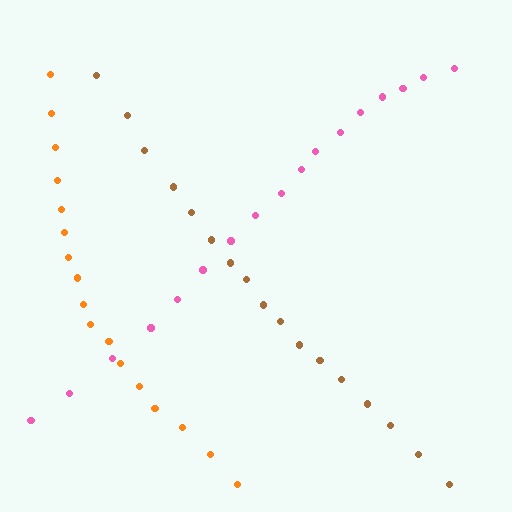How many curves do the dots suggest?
There are 3 distinct paths.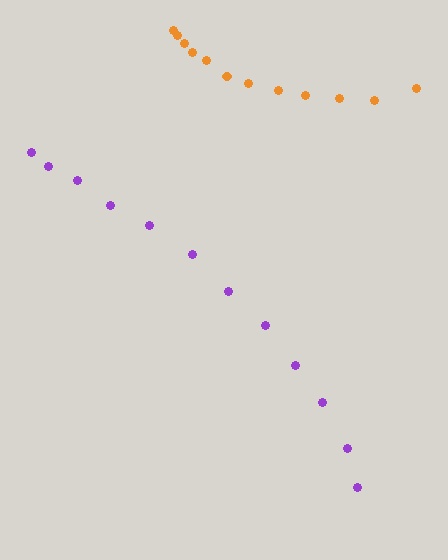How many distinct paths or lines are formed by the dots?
There are 2 distinct paths.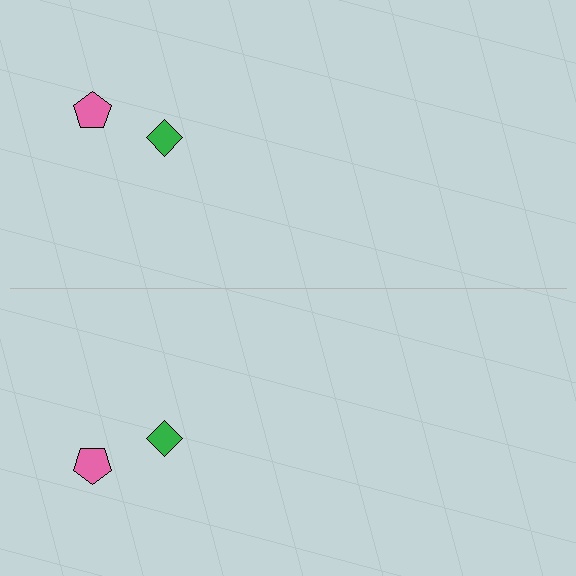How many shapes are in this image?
There are 4 shapes in this image.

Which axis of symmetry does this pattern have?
The pattern has a horizontal axis of symmetry running through the center of the image.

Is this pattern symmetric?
Yes, this pattern has bilateral (reflection) symmetry.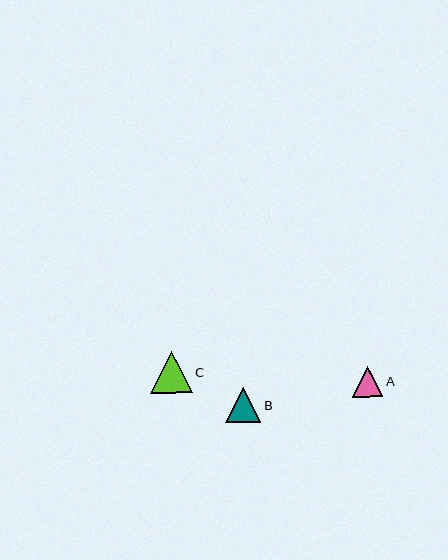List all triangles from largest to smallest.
From largest to smallest: C, B, A.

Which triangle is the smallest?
Triangle A is the smallest with a size of approximately 30 pixels.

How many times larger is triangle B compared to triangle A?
Triangle B is approximately 1.1 times the size of triangle A.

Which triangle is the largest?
Triangle C is the largest with a size of approximately 42 pixels.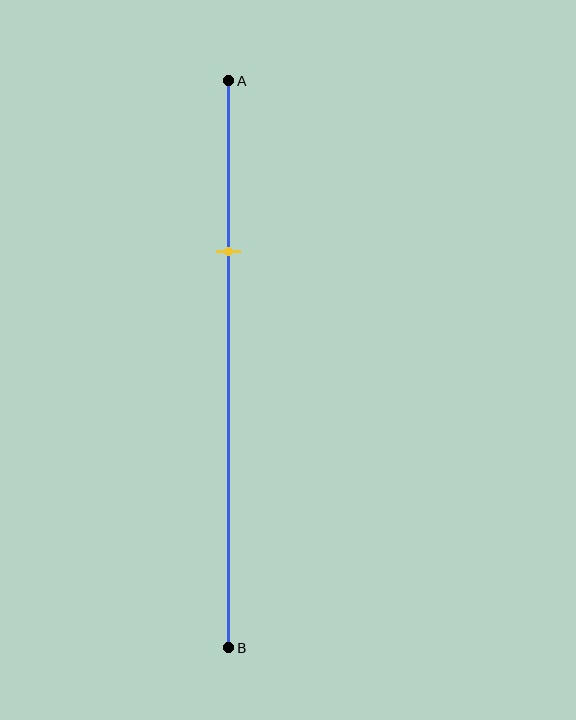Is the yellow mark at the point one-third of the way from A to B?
No, the mark is at about 30% from A, not at the 33% one-third point.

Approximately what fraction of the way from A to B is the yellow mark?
The yellow mark is approximately 30% of the way from A to B.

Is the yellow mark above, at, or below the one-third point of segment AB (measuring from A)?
The yellow mark is above the one-third point of segment AB.